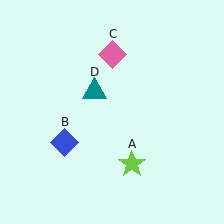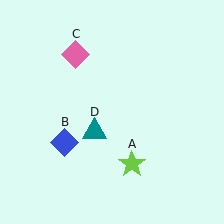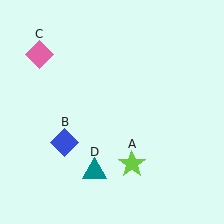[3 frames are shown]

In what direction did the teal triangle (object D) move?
The teal triangle (object D) moved down.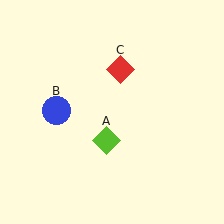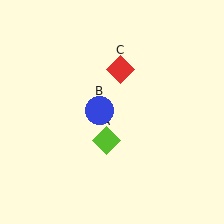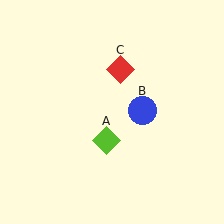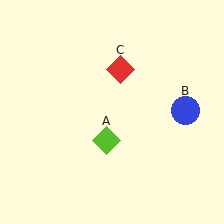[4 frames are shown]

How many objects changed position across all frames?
1 object changed position: blue circle (object B).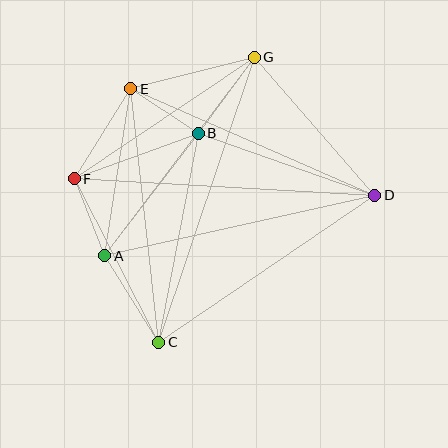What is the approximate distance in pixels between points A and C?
The distance between A and C is approximately 102 pixels.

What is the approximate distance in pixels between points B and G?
The distance between B and G is approximately 95 pixels.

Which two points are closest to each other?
Points B and E are closest to each other.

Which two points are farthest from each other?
Points D and F are farthest from each other.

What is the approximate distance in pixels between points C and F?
The distance between C and F is approximately 184 pixels.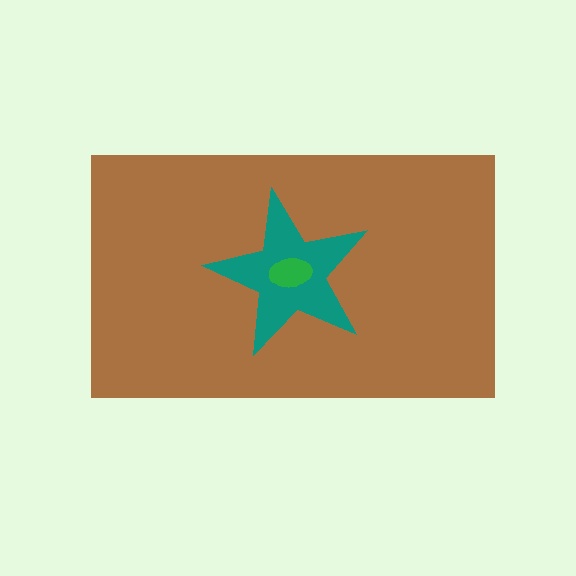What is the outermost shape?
The brown rectangle.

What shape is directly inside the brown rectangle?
The teal star.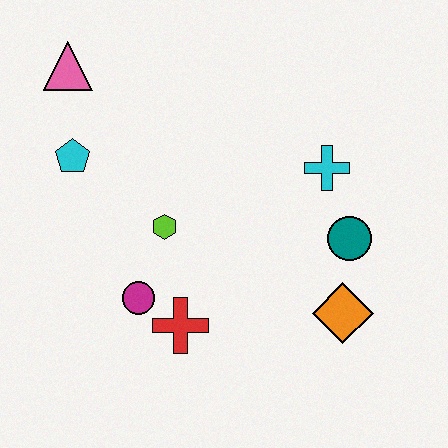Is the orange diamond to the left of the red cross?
No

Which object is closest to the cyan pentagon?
The pink triangle is closest to the cyan pentagon.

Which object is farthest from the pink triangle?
The orange diamond is farthest from the pink triangle.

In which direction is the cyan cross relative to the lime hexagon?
The cyan cross is to the right of the lime hexagon.